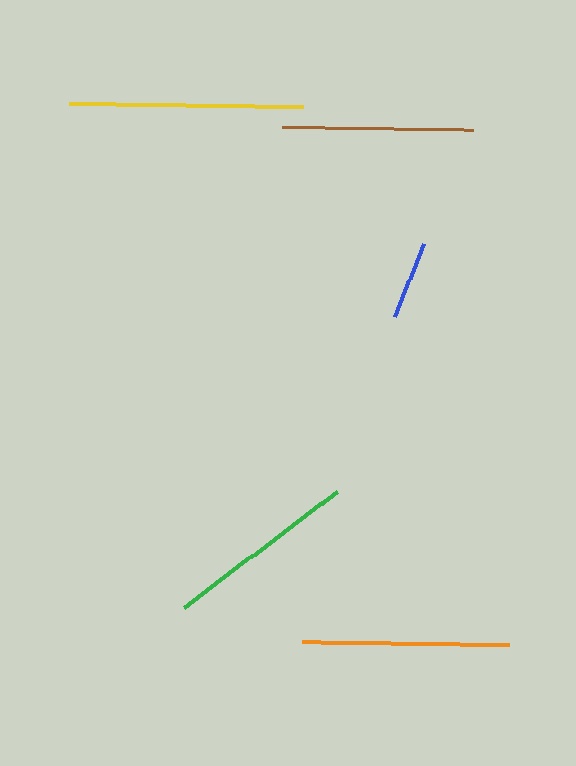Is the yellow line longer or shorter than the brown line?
The yellow line is longer than the brown line.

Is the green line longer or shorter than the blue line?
The green line is longer than the blue line.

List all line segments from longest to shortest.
From longest to shortest: yellow, orange, green, brown, blue.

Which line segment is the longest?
The yellow line is the longest at approximately 234 pixels.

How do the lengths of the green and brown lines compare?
The green and brown lines are approximately the same length.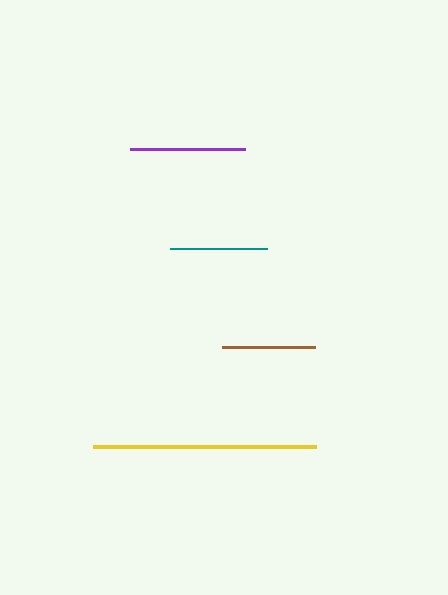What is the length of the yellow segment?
The yellow segment is approximately 224 pixels long.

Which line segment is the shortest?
The brown line is the shortest at approximately 93 pixels.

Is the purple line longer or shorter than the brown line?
The purple line is longer than the brown line.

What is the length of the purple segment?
The purple segment is approximately 115 pixels long.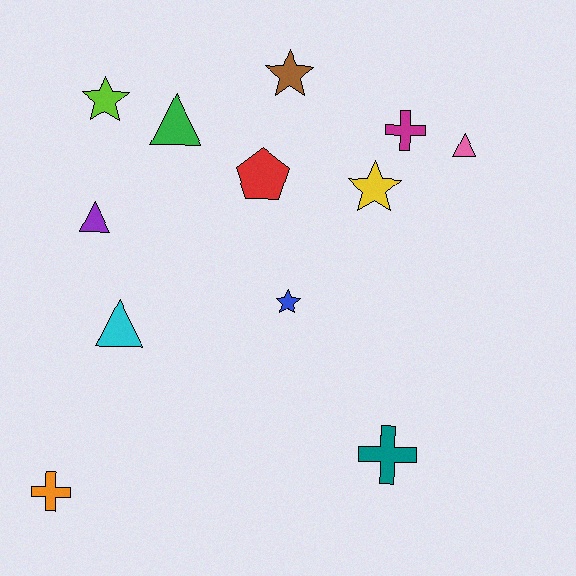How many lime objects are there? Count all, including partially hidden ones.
There is 1 lime object.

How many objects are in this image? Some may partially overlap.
There are 12 objects.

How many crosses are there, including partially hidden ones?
There are 3 crosses.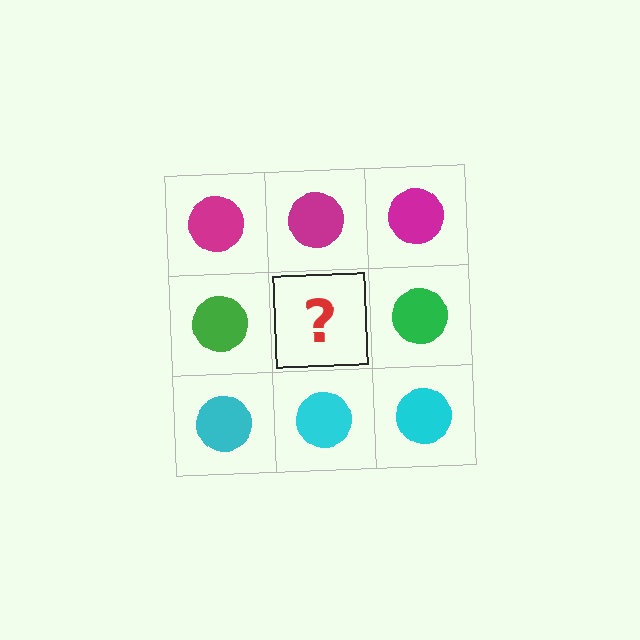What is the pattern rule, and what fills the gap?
The rule is that each row has a consistent color. The gap should be filled with a green circle.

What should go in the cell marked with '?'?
The missing cell should contain a green circle.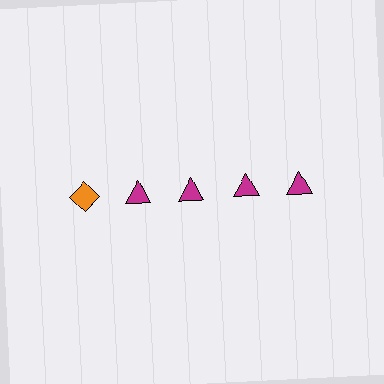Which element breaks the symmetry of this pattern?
The orange diamond in the top row, leftmost column breaks the symmetry. All other shapes are magenta triangles.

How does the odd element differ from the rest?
It differs in both color (orange instead of magenta) and shape (diamond instead of triangle).